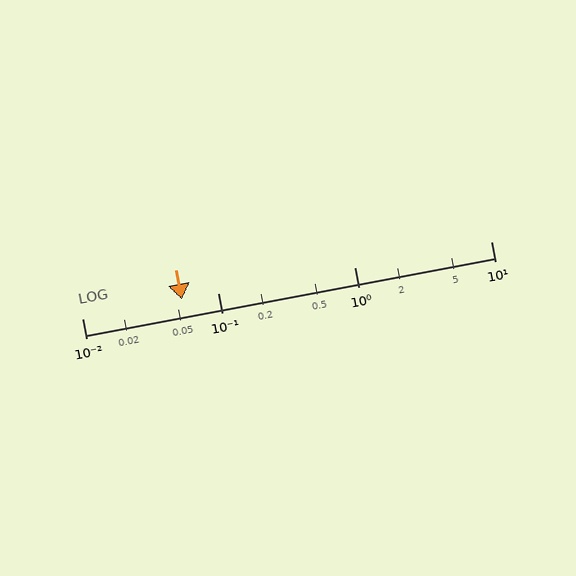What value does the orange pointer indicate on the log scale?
The pointer indicates approximately 0.054.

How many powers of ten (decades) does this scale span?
The scale spans 3 decades, from 0.01 to 10.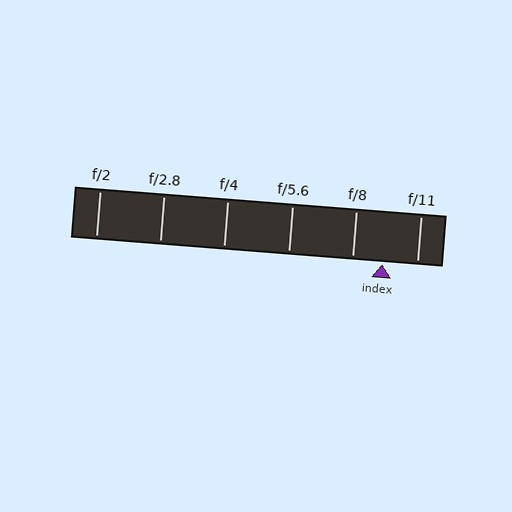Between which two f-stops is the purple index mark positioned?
The index mark is between f/8 and f/11.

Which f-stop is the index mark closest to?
The index mark is closest to f/8.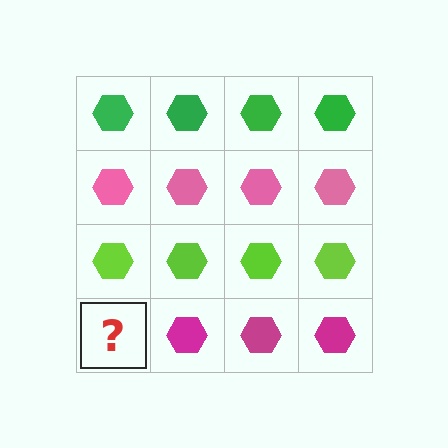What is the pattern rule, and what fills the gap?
The rule is that each row has a consistent color. The gap should be filled with a magenta hexagon.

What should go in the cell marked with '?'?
The missing cell should contain a magenta hexagon.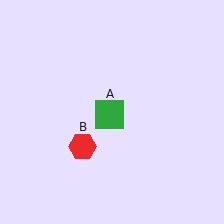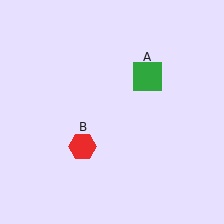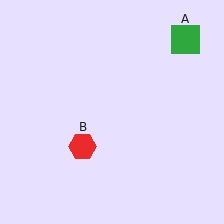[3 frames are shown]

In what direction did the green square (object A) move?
The green square (object A) moved up and to the right.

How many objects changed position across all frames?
1 object changed position: green square (object A).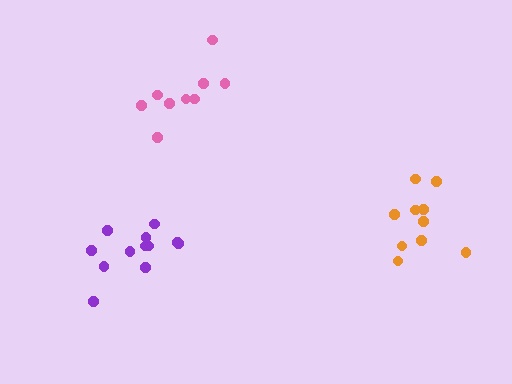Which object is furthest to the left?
The purple cluster is leftmost.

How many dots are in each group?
Group 1: 9 dots, Group 2: 10 dots, Group 3: 12 dots (31 total).